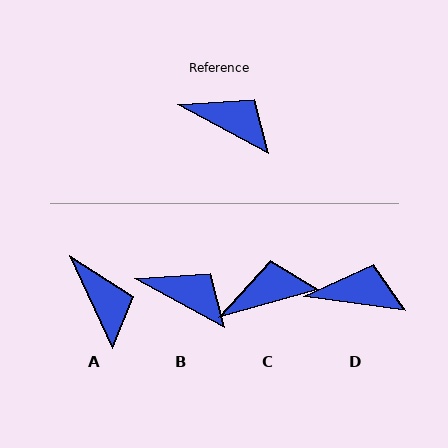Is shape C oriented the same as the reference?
No, it is off by about 44 degrees.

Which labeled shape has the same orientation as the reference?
B.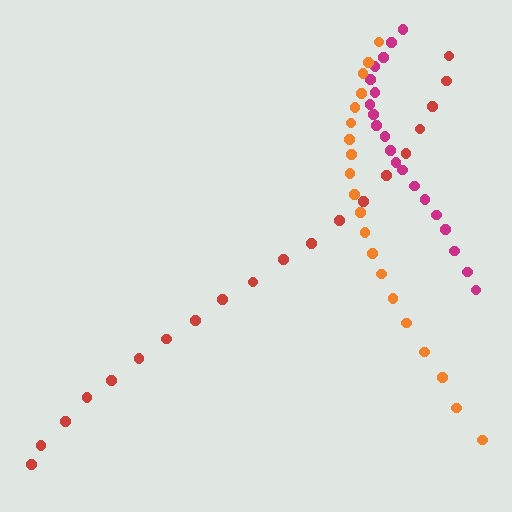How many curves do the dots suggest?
There are 3 distinct paths.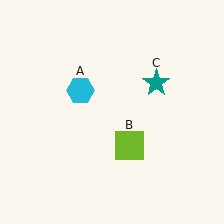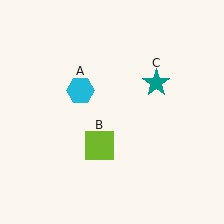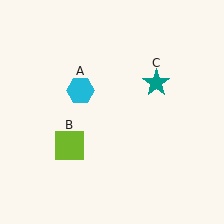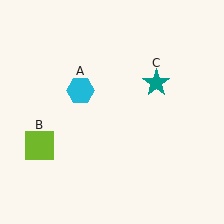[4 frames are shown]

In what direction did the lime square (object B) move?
The lime square (object B) moved left.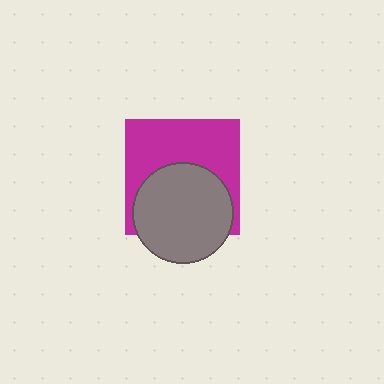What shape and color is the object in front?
The object in front is a gray circle.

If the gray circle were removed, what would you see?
You would see the complete magenta square.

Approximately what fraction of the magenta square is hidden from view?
Roughly 48% of the magenta square is hidden behind the gray circle.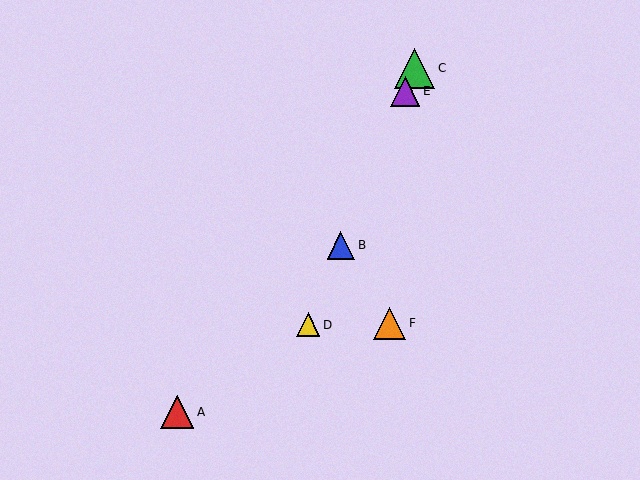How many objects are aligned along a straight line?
4 objects (B, C, D, E) are aligned along a straight line.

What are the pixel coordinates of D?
Object D is at (308, 325).